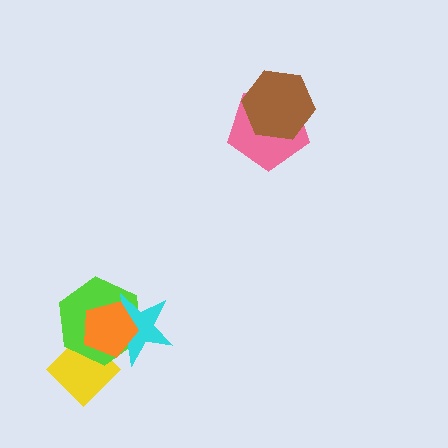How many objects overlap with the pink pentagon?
1 object overlaps with the pink pentagon.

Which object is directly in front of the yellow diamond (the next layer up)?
The lime hexagon is directly in front of the yellow diamond.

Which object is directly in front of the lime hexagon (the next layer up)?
The cyan star is directly in front of the lime hexagon.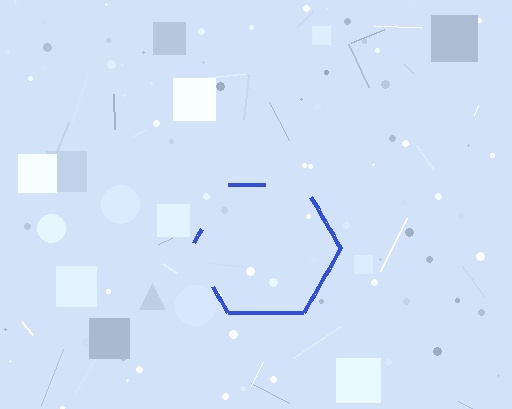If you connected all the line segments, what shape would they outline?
They would outline a hexagon.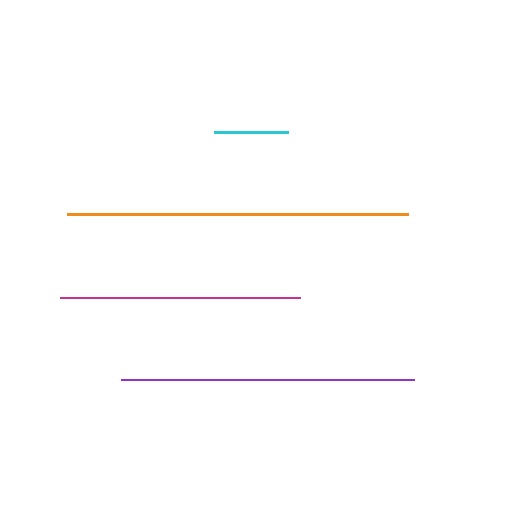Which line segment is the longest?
The orange line is the longest at approximately 341 pixels.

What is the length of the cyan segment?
The cyan segment is approximately 74 pixels long.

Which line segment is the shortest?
The cyan line is the shortest at approximately 74 pixels.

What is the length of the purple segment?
The purple segment is approximately 293 pixels long.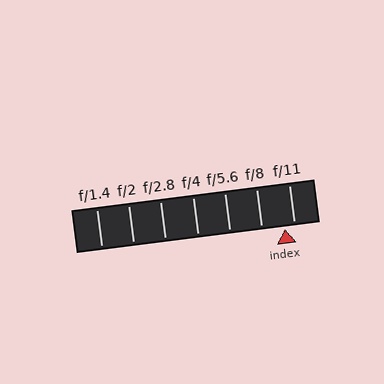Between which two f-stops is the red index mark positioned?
The index mark is between f/8 and f/11.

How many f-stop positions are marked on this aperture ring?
There are 7 f-stop positions marked.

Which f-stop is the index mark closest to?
The index mark is closest to f/11.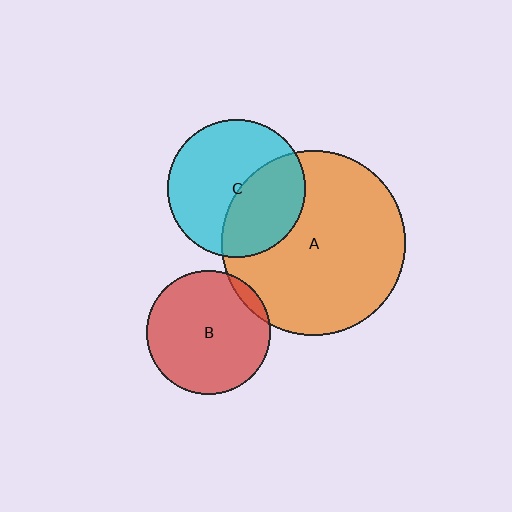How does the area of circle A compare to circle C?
Approximately 1.8 times.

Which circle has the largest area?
Circle A (orange).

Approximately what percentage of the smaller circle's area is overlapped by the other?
Approximately 40%.